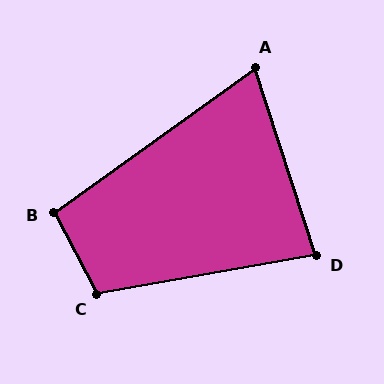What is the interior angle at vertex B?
Approximately 98 degrees (obtuse).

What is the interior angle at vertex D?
Approximately 82 degrees (acute).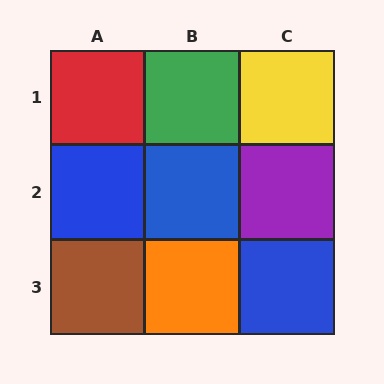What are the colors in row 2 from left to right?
Blue, blue, purple.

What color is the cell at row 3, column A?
Brown.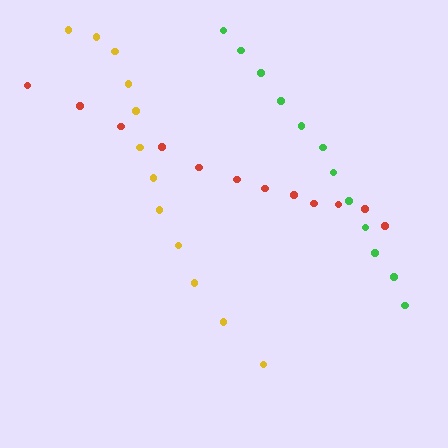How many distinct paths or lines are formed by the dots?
There are 3 distinct paths.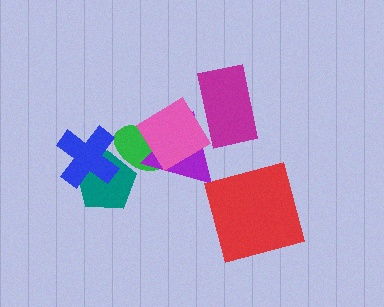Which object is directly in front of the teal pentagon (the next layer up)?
The green ellipse is directly in front of the teal pentagon.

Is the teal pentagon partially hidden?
Yes, it is partially covered by another shape.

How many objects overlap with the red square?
0 objects overlap with the red square.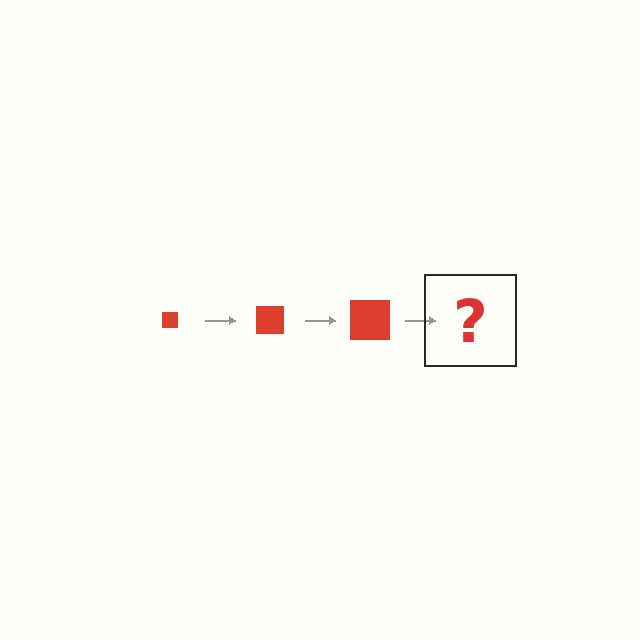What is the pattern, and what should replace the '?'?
The pattern is that the square gets progressively larger each step. The '?' should be a red square, larger than the previous one.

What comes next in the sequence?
The next element should be a red square, larger than the previous one.